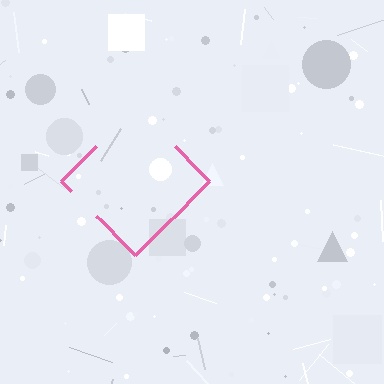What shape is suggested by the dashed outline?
The dashed outline suggests a diamond.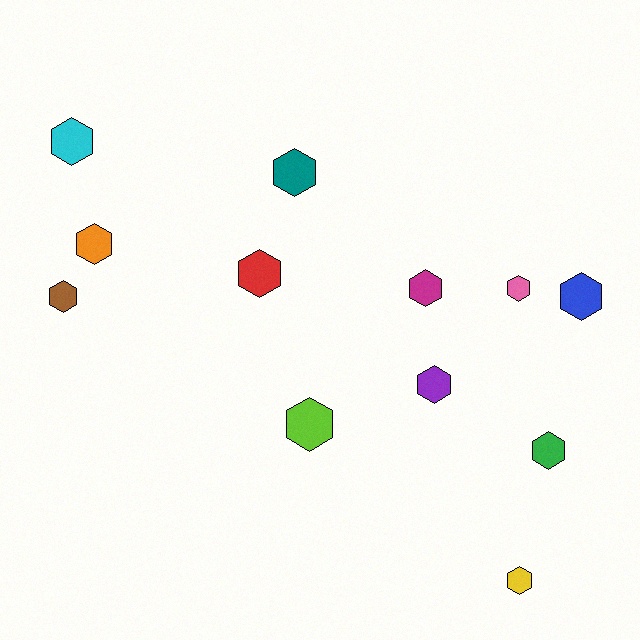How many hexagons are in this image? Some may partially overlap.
There are 12 hexagons.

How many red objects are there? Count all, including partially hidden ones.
There is 1 red object.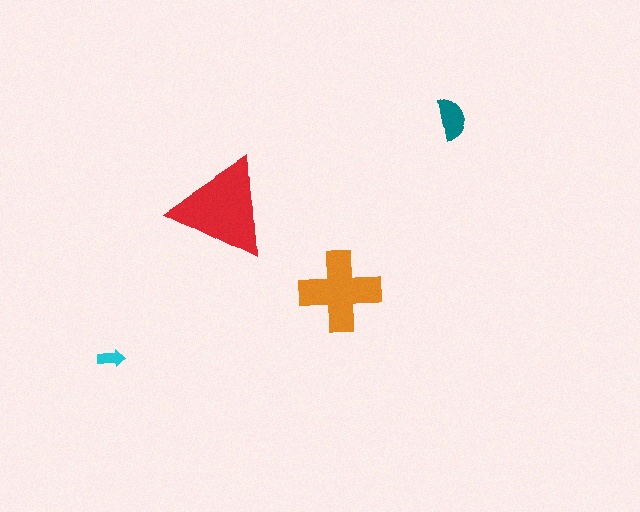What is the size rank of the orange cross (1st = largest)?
2nd.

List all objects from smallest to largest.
The cyan arrow, the teal semicircle, the orange cross, the red triangle.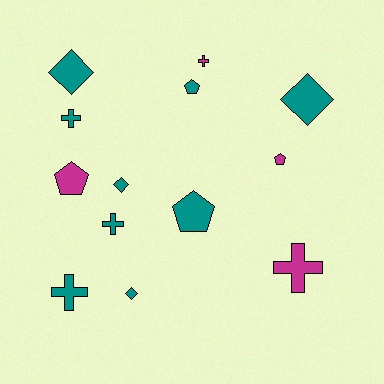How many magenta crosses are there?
There are 2 magenta crosses.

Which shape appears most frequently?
Cross, with 5 objects.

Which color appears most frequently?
Teal, with 9 objects.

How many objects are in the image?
There are 13 objects.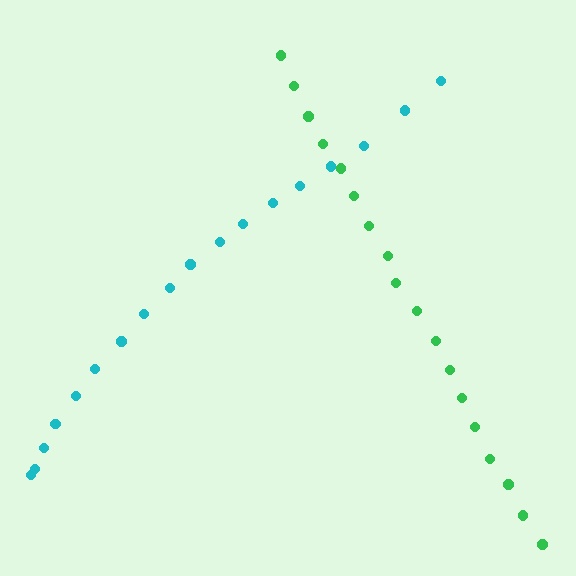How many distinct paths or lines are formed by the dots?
There are 2 distinct paths.